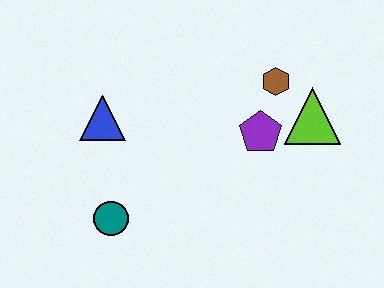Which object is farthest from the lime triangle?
The teal circle is farthest from the lime triangle.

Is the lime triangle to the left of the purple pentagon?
No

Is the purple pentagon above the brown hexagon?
No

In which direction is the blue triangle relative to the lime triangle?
The blue triangle is to the left of the lime triangle.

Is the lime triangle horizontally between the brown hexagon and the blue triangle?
No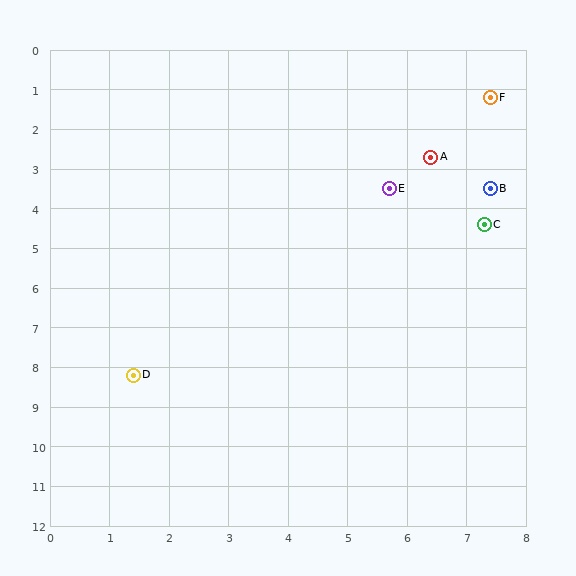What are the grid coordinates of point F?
Point F is at approximately (7.4, 1.2).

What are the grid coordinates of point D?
Point D is at approximately (1.4, 8.2).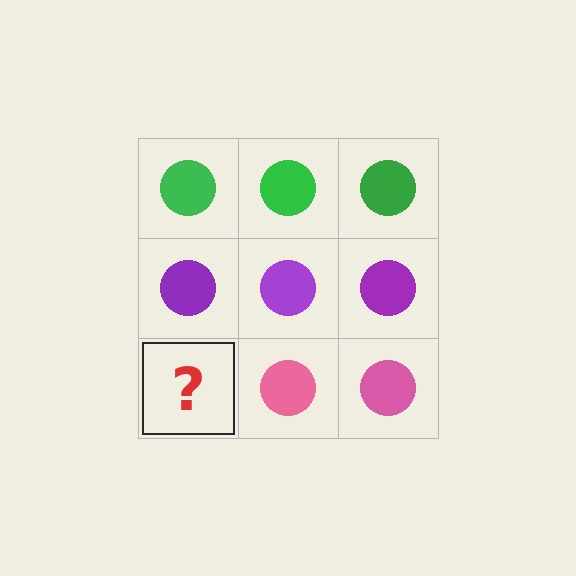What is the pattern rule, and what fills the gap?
The rule is that each row has a consistent color. The gap should be filled with a pink circle.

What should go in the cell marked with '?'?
The missing cell should contain a pink circle.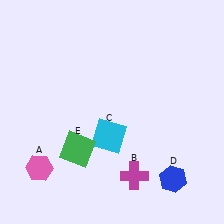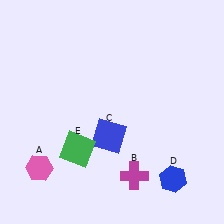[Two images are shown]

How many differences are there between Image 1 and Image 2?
There is 1 difference between the two images.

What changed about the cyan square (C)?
In Image 1, C is cyan. In Image 2, it changed to blue.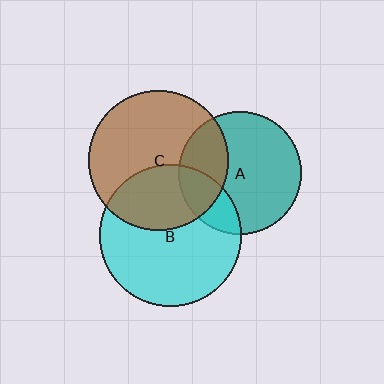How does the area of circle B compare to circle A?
Approximately 1.3 times.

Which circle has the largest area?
Circle B (cyan).